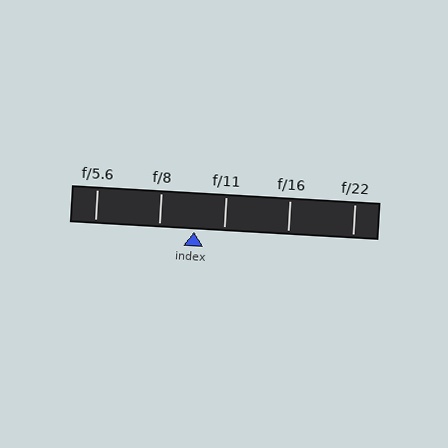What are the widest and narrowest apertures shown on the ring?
The widest aperture shown is f/5.6 and the narrowest is f/22.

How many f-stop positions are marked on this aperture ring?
There are 5 f-stop positions marked.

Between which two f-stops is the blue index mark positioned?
The index mark is between f/8 and f/11.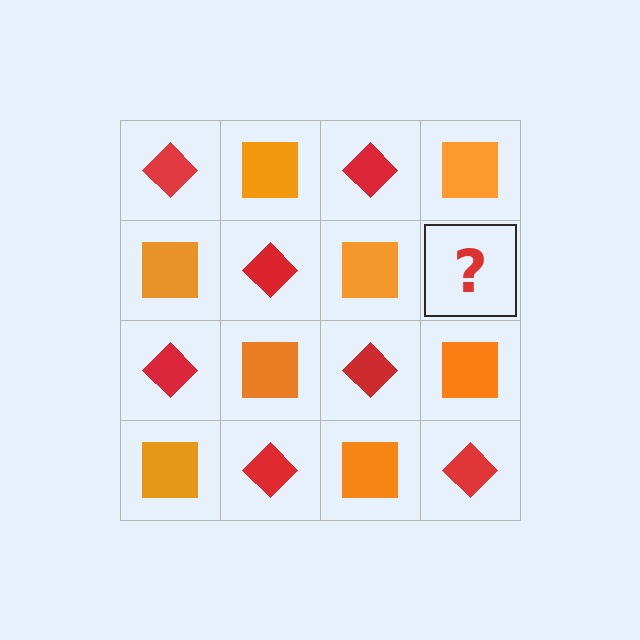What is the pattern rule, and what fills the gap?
The rule is that it alternates red diamond and orange square in a checkerboard pattern. The gap should be filled with a red diamond.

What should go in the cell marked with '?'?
The missing cell should contain a red diamond.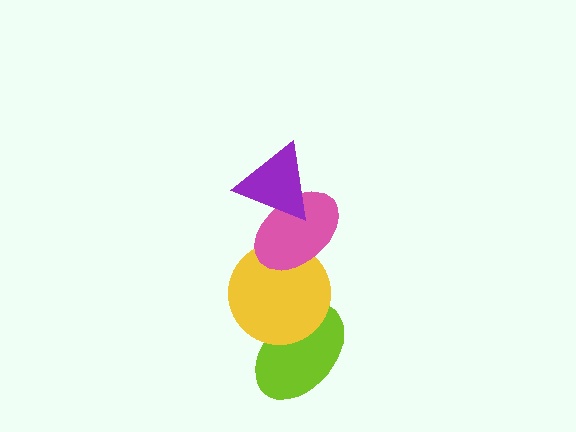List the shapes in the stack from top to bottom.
From top to bottom: the purple triangle, the pink ellipse, the yellow circle, the lime ellipse.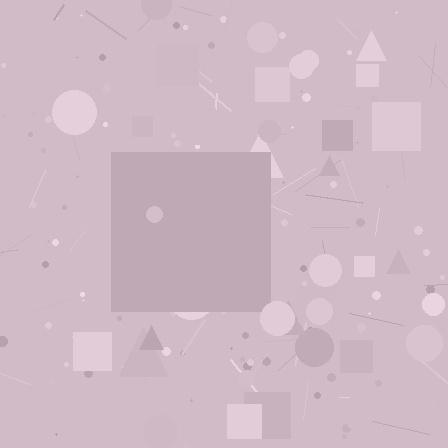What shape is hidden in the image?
A square is hidden in the image.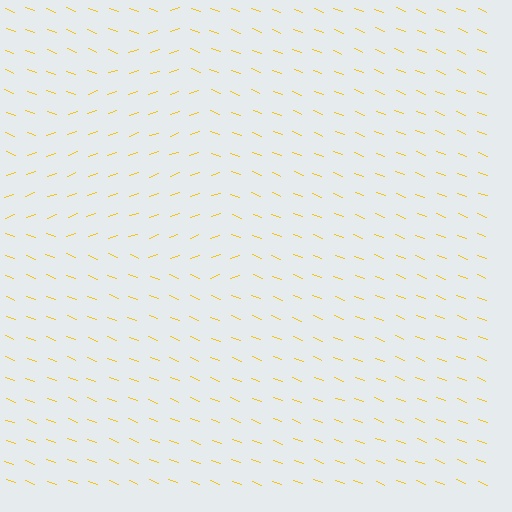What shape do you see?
I see a triangle.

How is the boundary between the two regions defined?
The boundary is defined purely by a change in line orientation (approximately 39 degrees difference). All lines are the same color and thickness.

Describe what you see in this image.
The image is filled with small yellow line segments. A triangle region in the image has lines oriented differently from the surrounding lines, creating a visible texture boundary.